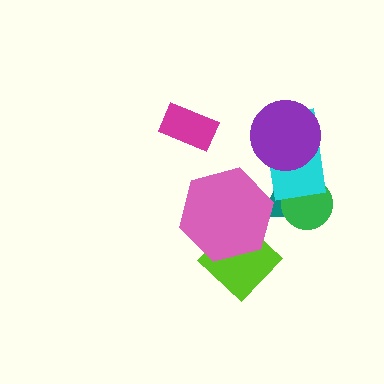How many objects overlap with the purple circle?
1 object overlaps with the purple circle.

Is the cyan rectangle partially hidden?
Yes, it is partially covered by another shape.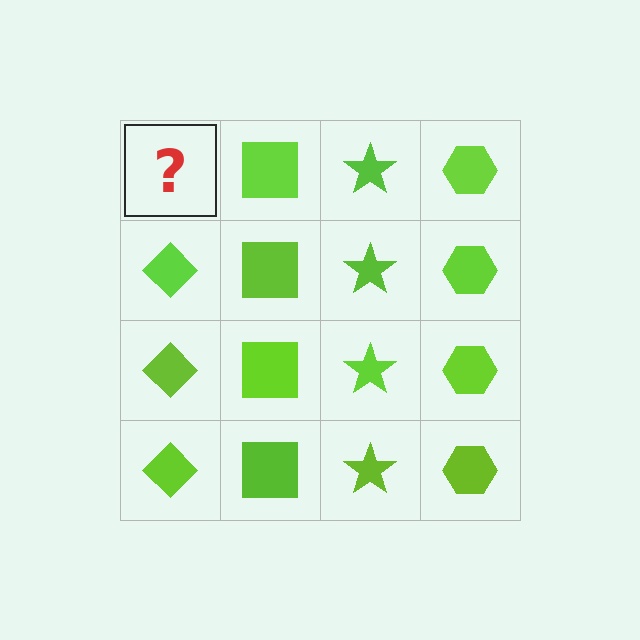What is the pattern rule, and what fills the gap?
The rule is that each column has a consistent shape. The gap should be filled with a lime diamond.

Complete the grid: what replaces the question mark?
The question mark should be replaced with a lime diamond.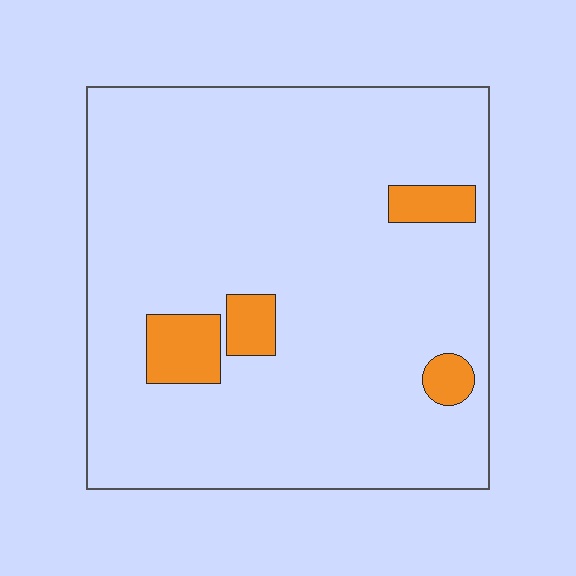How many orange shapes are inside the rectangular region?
4.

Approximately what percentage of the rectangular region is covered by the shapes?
Approximately 10%.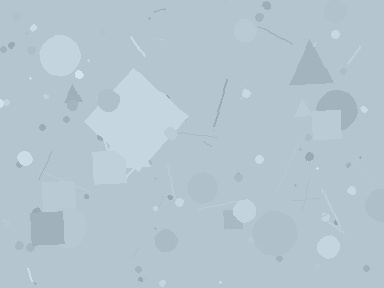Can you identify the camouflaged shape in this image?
The camouflaged shape is a diamond.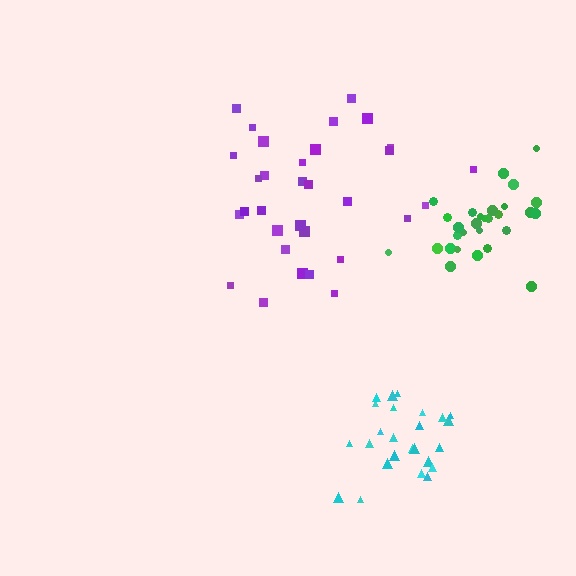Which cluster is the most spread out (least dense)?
Purple.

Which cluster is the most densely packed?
Cyan.